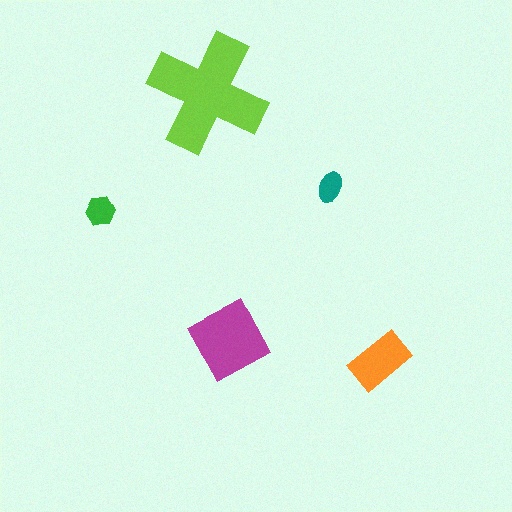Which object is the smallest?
The teal ellipse.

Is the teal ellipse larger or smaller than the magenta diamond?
Smaller.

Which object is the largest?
The lime cross.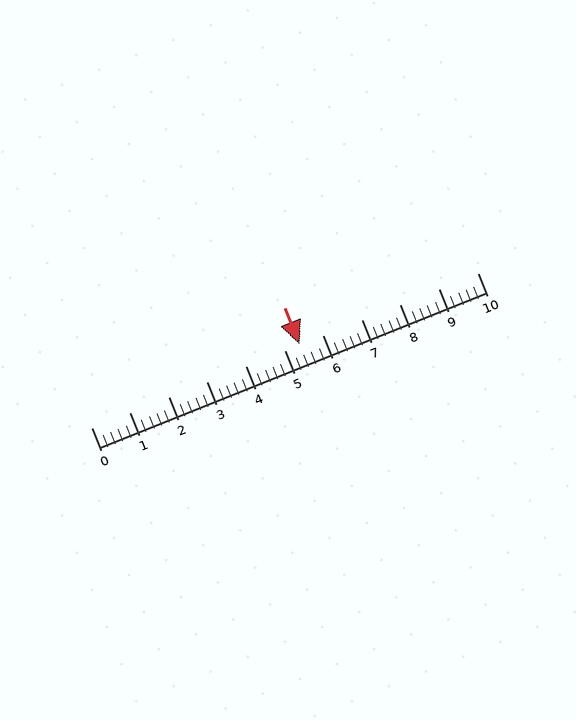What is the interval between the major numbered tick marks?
The major tick marks are spaced 1 units apart.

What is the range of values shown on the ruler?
The ruler shows values from 0 to 10.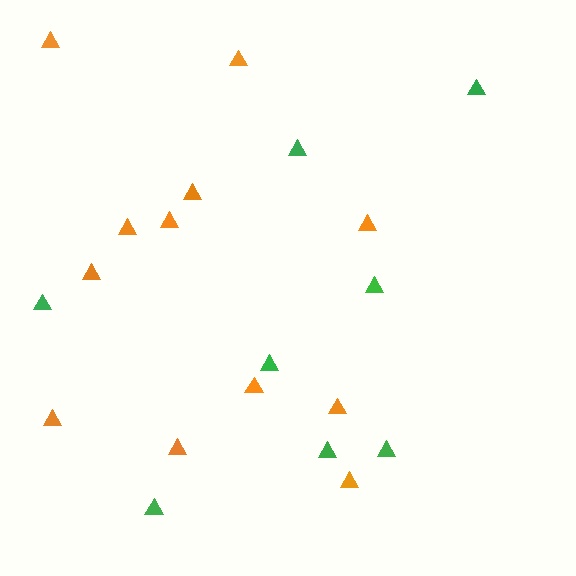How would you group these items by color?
There are 2 groups: one group of green triangles (8) and one group of orange triangles (12).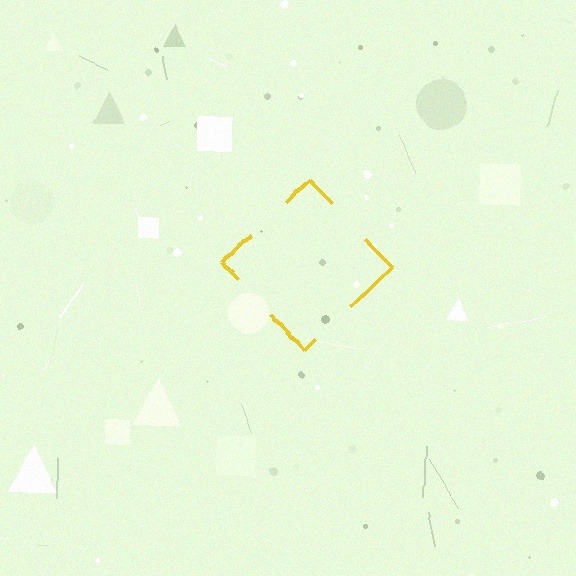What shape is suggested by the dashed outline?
The dashed outline suggests a diamond.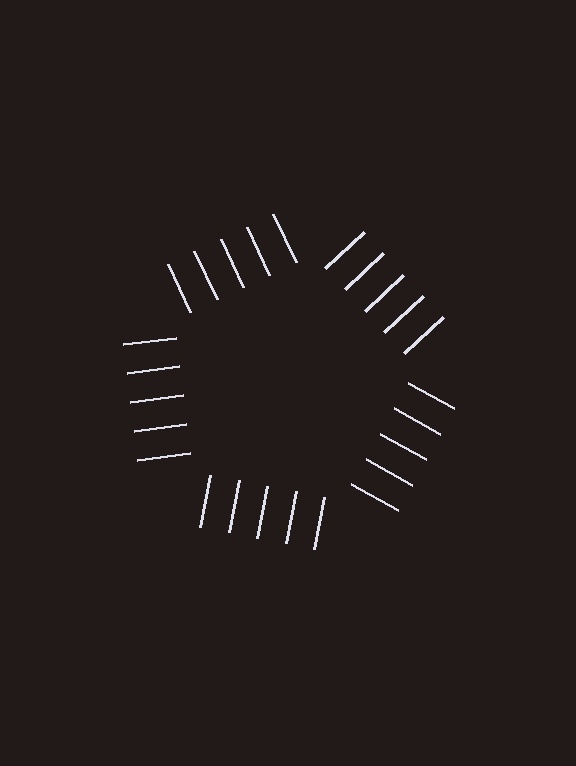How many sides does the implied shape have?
5 sides — the line-ends trace a pentagon.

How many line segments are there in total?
25 — 5 along each of the 5 edges.